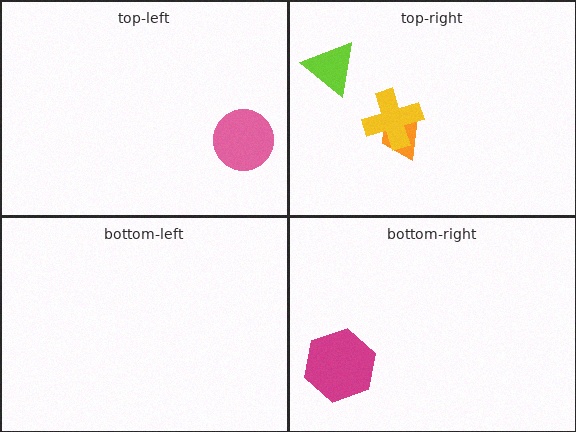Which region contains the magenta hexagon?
The bottom-right region.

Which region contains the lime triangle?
The top-right region.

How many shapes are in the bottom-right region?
1.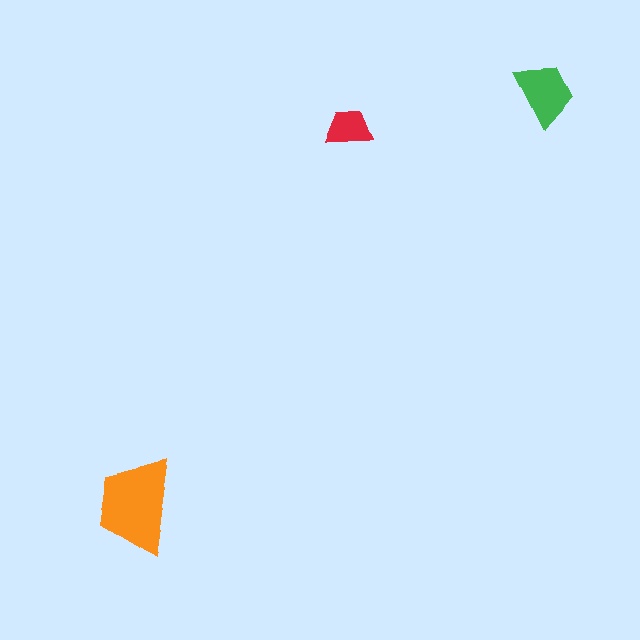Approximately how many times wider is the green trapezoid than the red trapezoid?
About 1.5 times wider.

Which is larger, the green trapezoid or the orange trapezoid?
The orange one.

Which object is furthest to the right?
The green trapezoid is rightmost.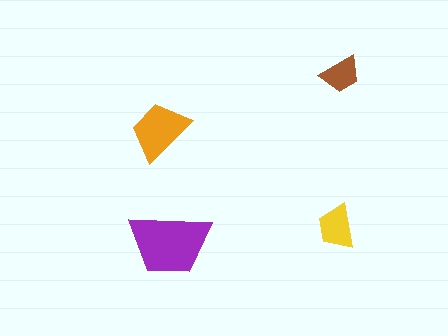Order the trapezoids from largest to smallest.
the purple one, the orange one, the yellow one, the brown one.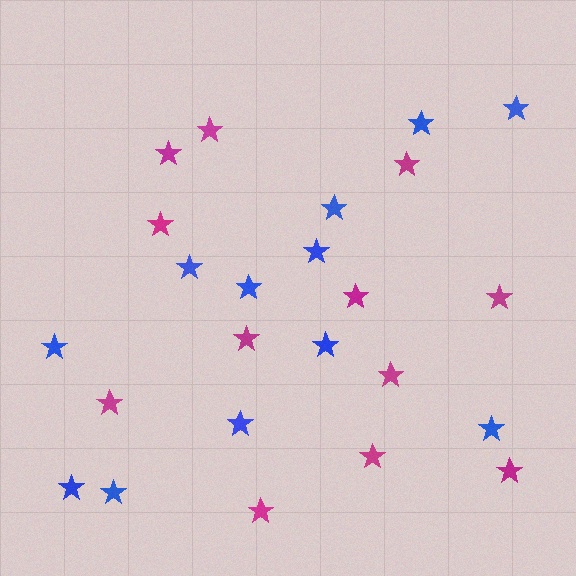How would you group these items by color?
There are 2 groups: one group of blue stars (12) and one group of magenta stars (12).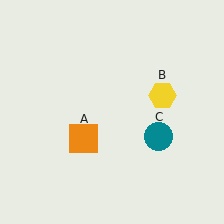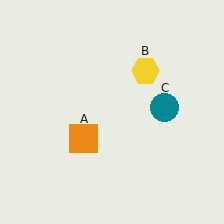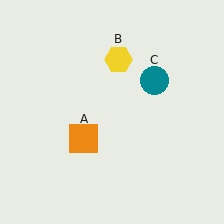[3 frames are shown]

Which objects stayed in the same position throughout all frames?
Orange square (object A) remained stationary.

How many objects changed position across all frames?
2 objects changed position: yellow hexagon (object B), teal circle (object C).